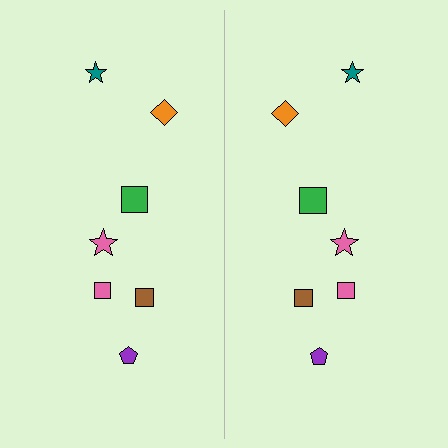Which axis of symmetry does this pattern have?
The pattern has a vertical axis of symmetry running through the center of the image.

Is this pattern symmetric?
Yes, this pattern has bilateral (reflection) symmetry.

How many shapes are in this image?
There are 14 shapes in this image.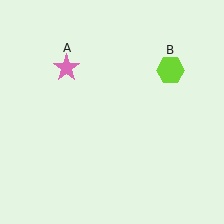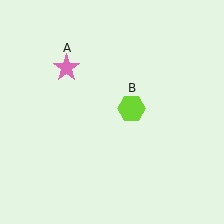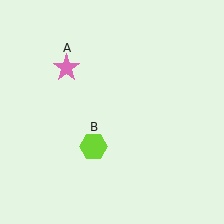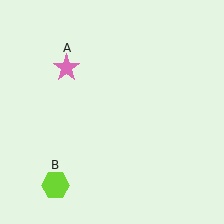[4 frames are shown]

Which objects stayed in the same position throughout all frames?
Pink star (object A) remained stationary.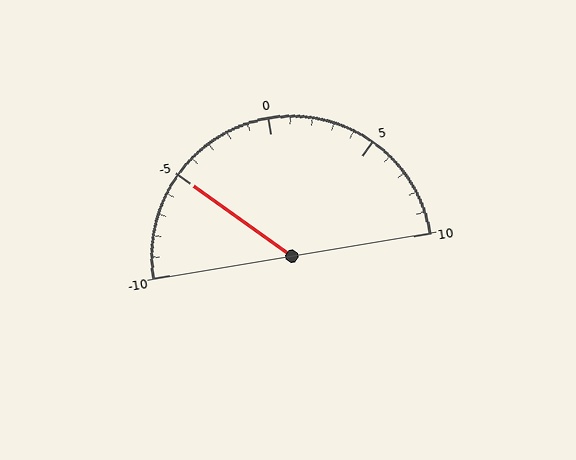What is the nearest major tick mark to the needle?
The nearest major tick mark is -5.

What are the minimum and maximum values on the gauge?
The gauge ranges from -10 to 10.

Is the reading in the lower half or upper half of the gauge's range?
The reading is in the lower half of the range (-10 to 10).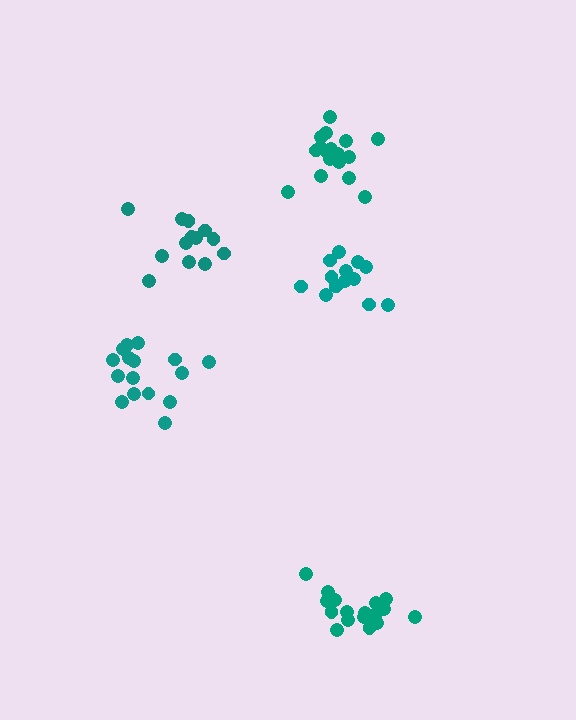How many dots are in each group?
Group 1: 13 dots, Group 2: 19 dots, Group 3: 16 dots, Group 4: 13 dots, Group 5: 17 dots (78 total).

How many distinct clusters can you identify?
There are 5 distinct clusters.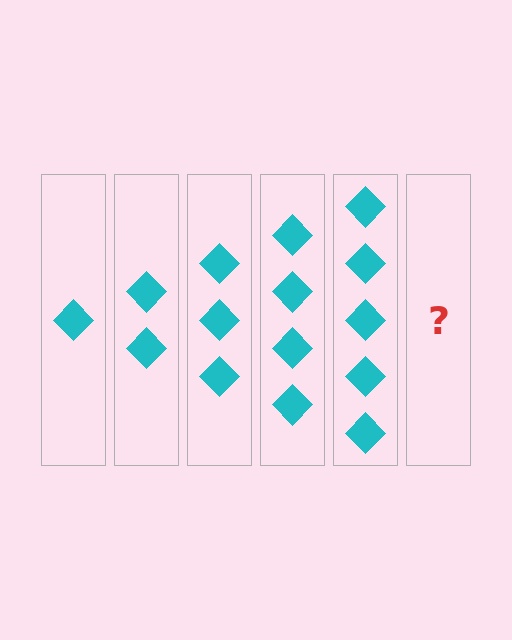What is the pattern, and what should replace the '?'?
The pattern is that each step adds one more diamond. The '?' should be 6 diamonds.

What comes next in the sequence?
The next element should be 6 diamonds.